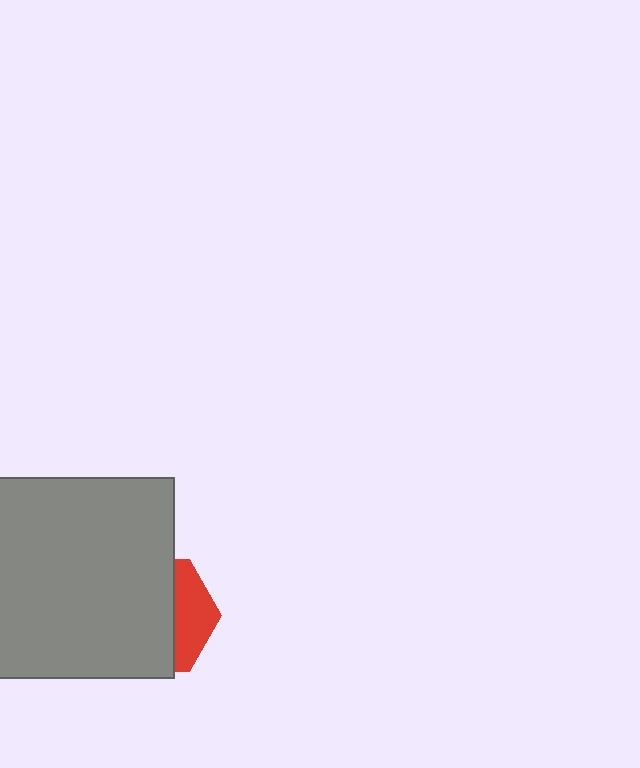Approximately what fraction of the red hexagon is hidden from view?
Roughly 69% of the red hexagon is hidden behind the gray square.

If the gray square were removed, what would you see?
You would see the complete red hexagon.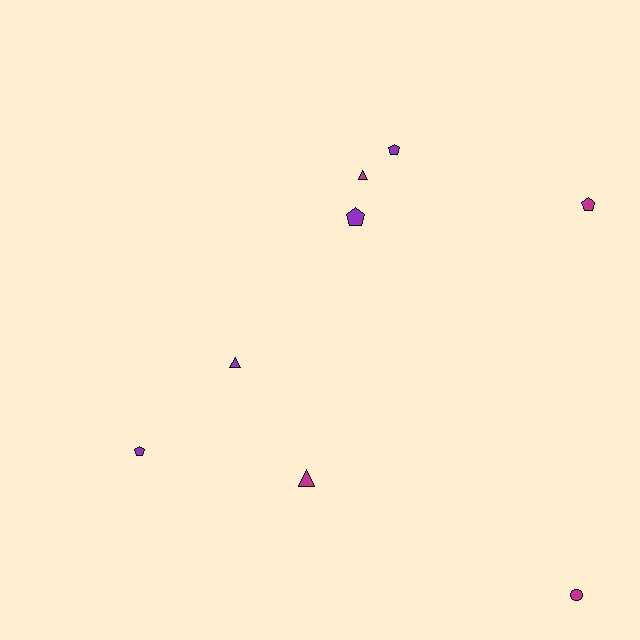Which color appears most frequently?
Purple, with 4 objects.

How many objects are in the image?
There are 8 objects.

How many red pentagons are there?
There are no red pentagons.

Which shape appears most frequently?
Pentagon, with 4 objects.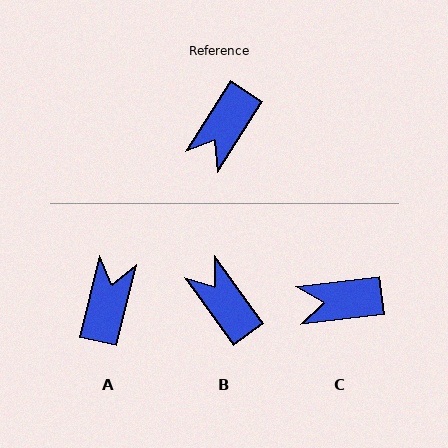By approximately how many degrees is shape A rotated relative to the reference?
Approximately 161 degrees clockwise.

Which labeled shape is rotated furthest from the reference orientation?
A, about 161 degrees away.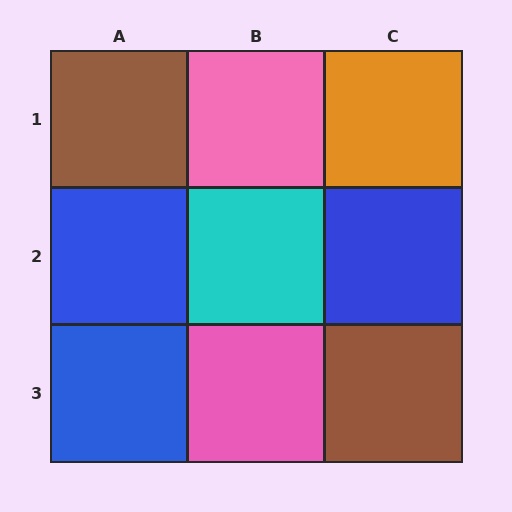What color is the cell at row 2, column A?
Blue.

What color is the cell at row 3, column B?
Pink.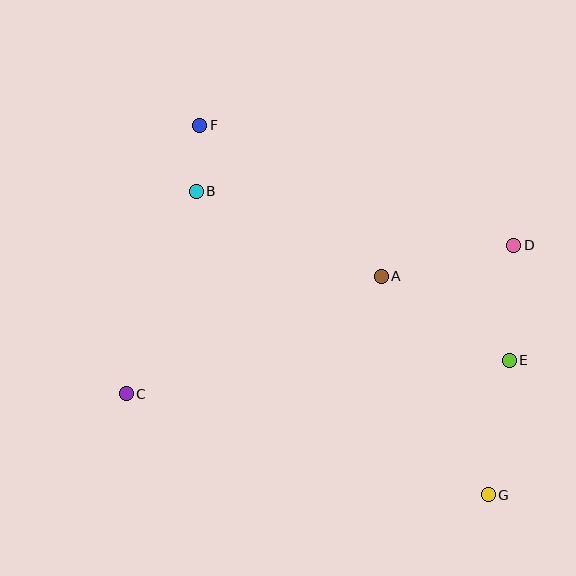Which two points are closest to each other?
Points B and F are closest to each other.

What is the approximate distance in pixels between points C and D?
The distance between C and D is approximately 415 pixels.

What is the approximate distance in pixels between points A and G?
The distance between A and G is approximately 243 pixels.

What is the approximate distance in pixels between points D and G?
The distance between D and G is approximately 251 pixels.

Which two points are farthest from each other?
Points F and G are farthest from each other.